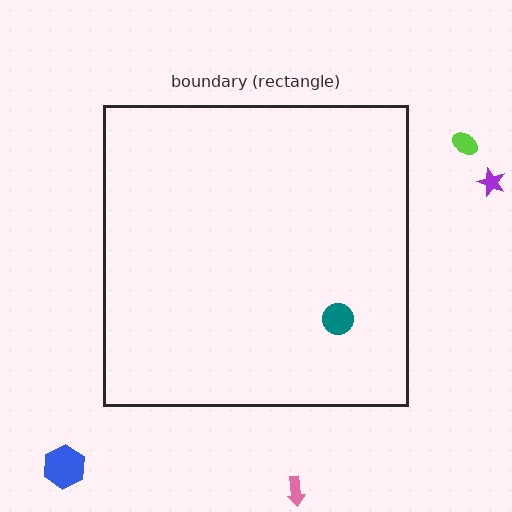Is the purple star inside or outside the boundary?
Outside.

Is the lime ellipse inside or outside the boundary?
Outside.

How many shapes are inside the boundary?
1 inside, 4 outside.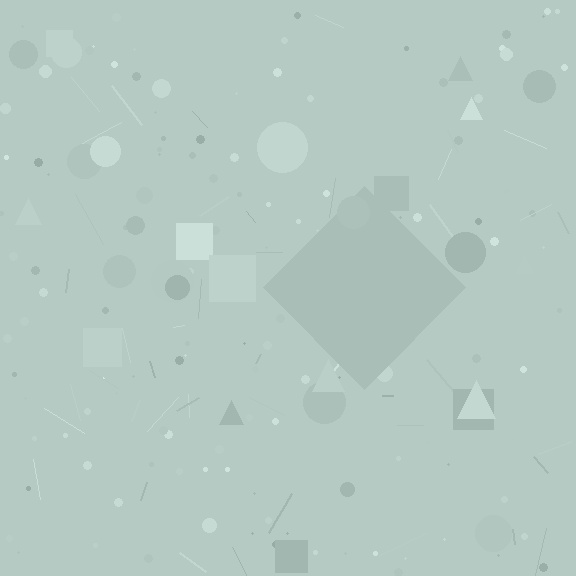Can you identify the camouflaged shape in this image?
The camouflaged shape is a diamond.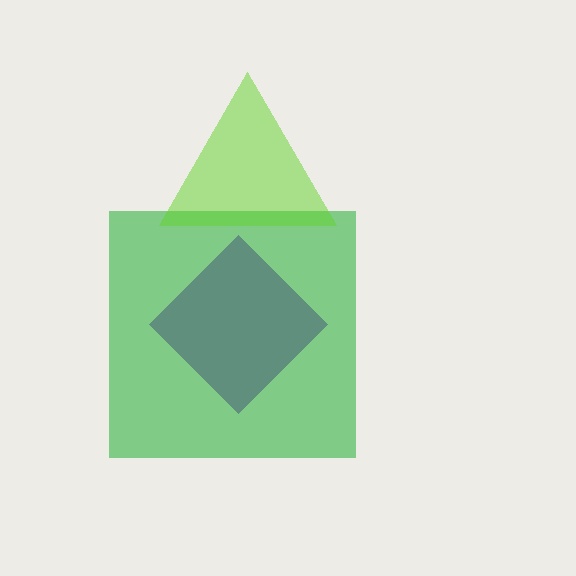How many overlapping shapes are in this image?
There are 3 overlapping shapes in the image.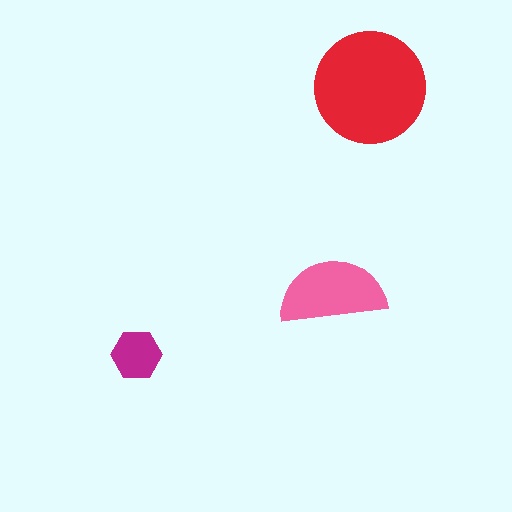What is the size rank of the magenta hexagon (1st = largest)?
3rd.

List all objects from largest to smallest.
The red circle, the pink semicircle, the magenta hexagon.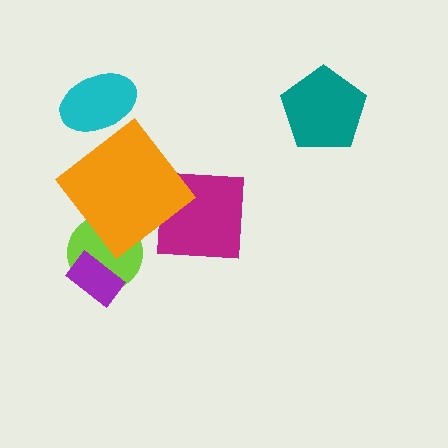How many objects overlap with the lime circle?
2 objects overlap with the lime circle.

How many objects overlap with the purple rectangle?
1 object overlaps with the purple rectangle.